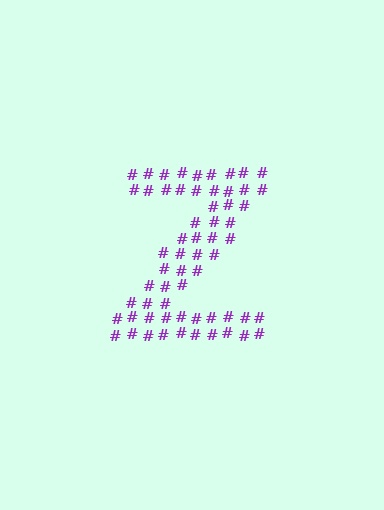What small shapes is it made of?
It is made of small hash symbols.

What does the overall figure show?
The overall figure shows the letter Z.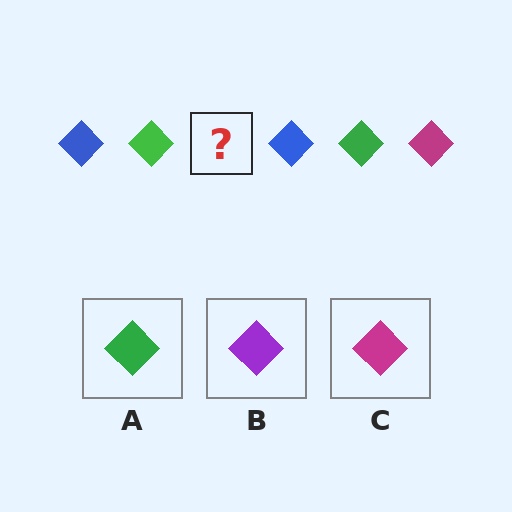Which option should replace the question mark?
Option C.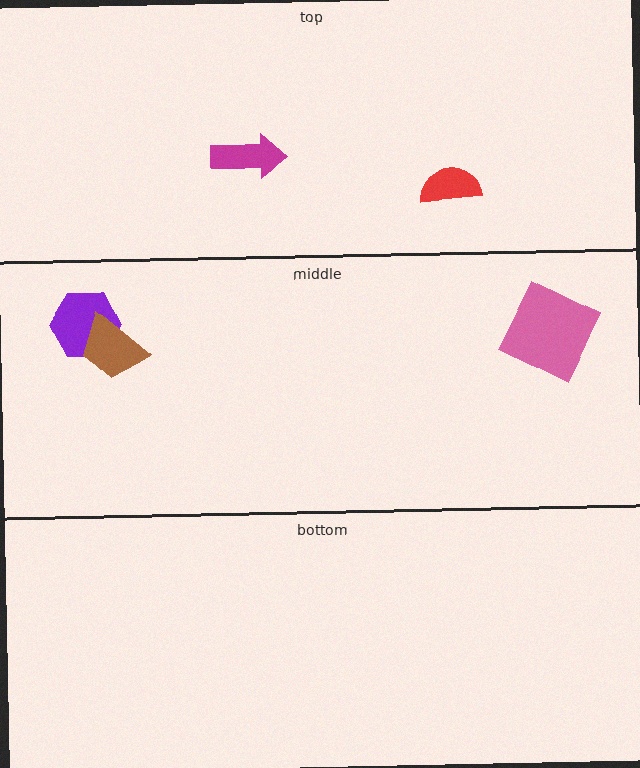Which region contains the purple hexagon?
The middle region.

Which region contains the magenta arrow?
The top region.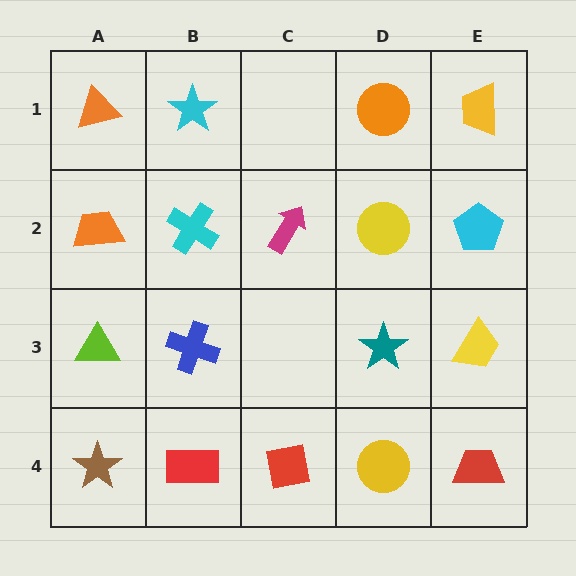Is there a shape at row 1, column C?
No, that cell is empty.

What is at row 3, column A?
A lime triangle.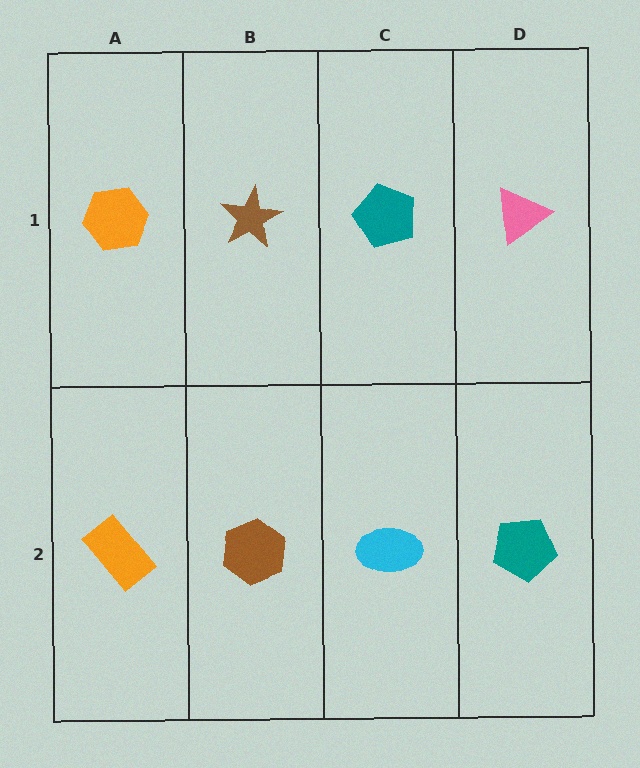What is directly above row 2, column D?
A pink triangle.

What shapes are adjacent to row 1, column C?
A cyan ellipse (row 2, column C), a brown star (row 1, column B), a pink triangle (row 1, column D).